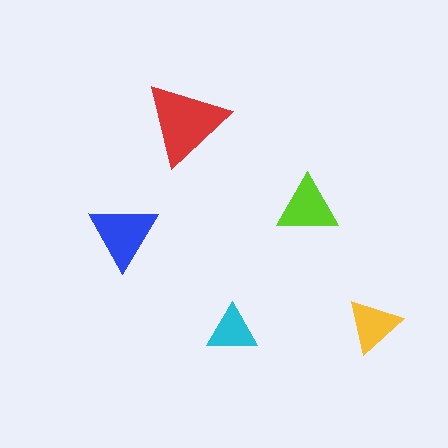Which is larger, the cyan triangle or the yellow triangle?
The yellow one.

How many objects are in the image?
There are 5 objects in the image.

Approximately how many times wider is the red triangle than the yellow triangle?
About 1.5 times wider.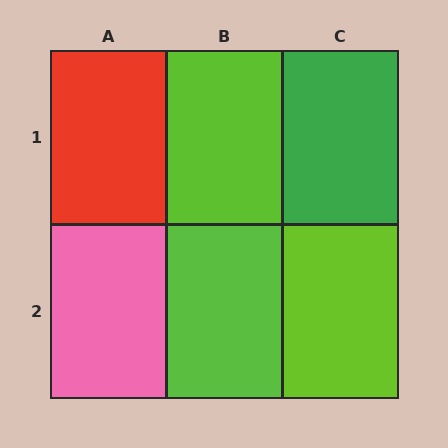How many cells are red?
1 cell is red.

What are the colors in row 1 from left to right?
Red, lime, green.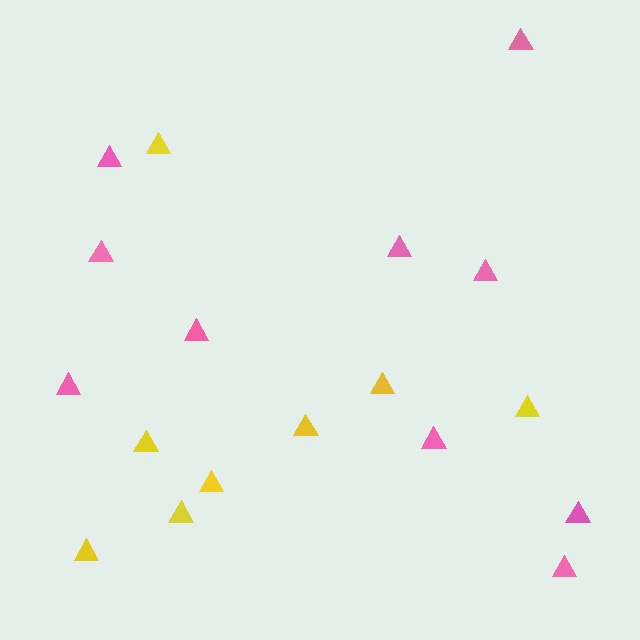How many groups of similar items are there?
There are 2 groups: one group of pink triangles (10) and one group of yellow triangles (8).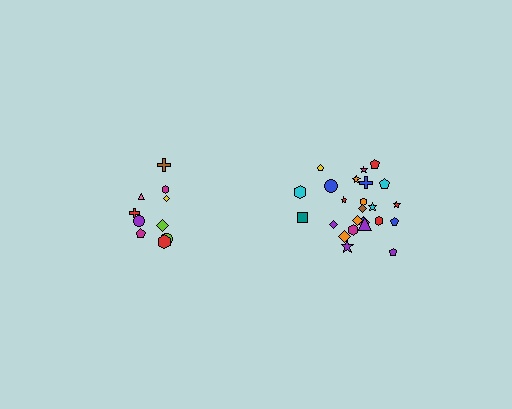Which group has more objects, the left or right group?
The right group.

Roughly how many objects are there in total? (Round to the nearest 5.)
Roughly 35 objects in total.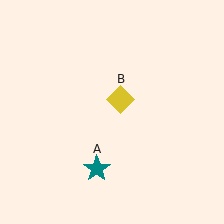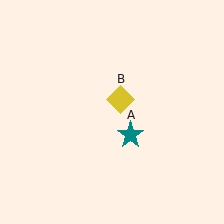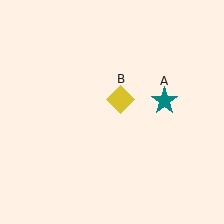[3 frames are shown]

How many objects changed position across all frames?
1 object changed position: teal star (object A).